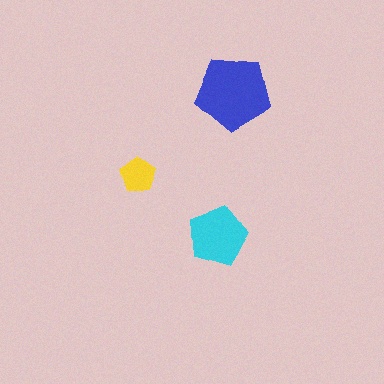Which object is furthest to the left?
The yellow pentagon is leftmost.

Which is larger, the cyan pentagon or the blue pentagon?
The blue one.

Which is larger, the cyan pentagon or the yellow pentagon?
The cyan one.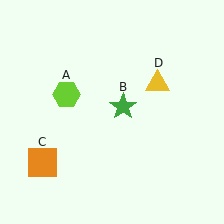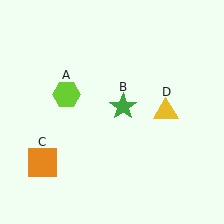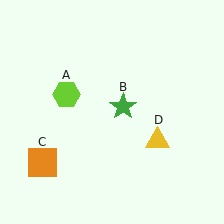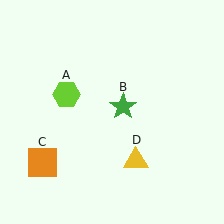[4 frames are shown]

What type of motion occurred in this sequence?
The yellow triangle (object D) rotated clockwise around the center of the scene.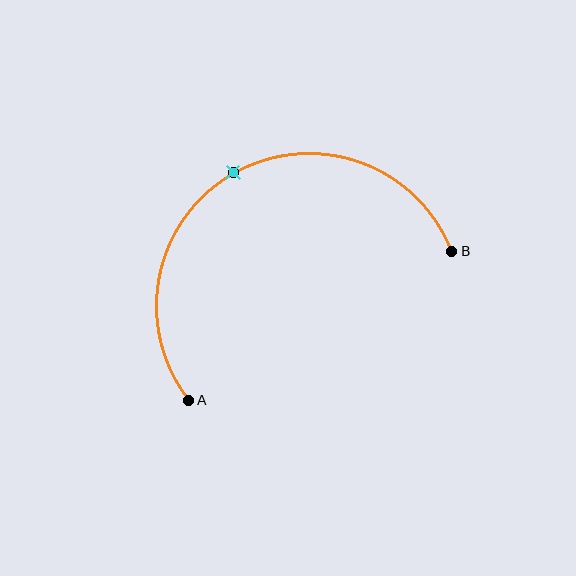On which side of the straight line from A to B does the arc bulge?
The arc bulges above the straight line connecting A and B.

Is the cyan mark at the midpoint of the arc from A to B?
Yes. The cyan mark lies on the arc at equal arc-length from both A and B — it is the arc midpoint.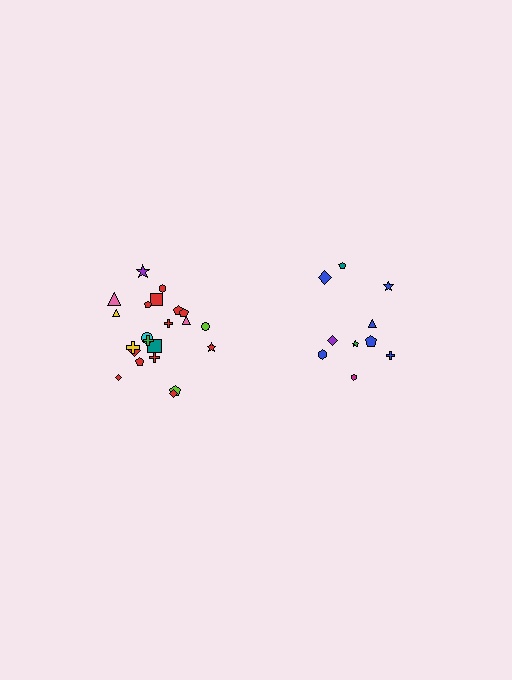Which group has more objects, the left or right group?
The left group.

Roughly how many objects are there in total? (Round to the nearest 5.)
Roughly 30 objects in total.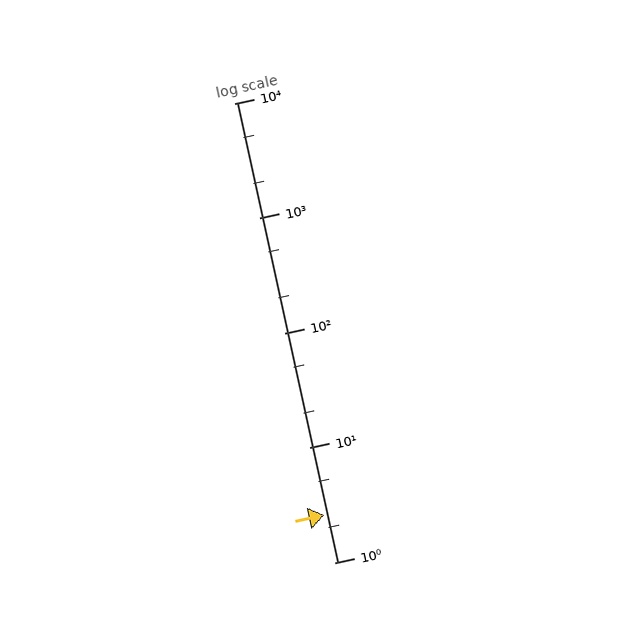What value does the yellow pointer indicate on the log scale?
The pointer indicates approximately 2.6.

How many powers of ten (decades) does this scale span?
The scale spans 4 decades, from 1 to 10000.